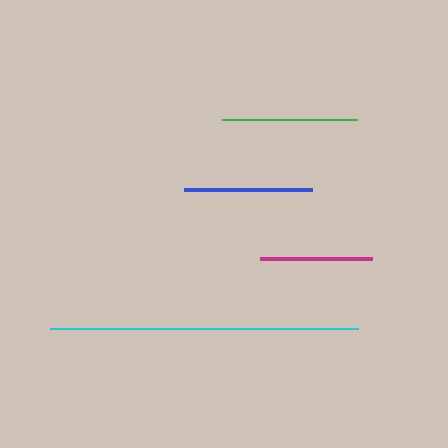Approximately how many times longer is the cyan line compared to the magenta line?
The cyan line is approximately 2.8 times the length of the magenta line.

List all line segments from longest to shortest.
From longest to shortest: cyan, green, blue, magenta.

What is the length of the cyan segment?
The cyan segment is approximately 307 pixels long.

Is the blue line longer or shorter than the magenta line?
The blue line is longer than the magenta line.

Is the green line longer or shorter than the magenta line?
The green line is longer than the magenta line.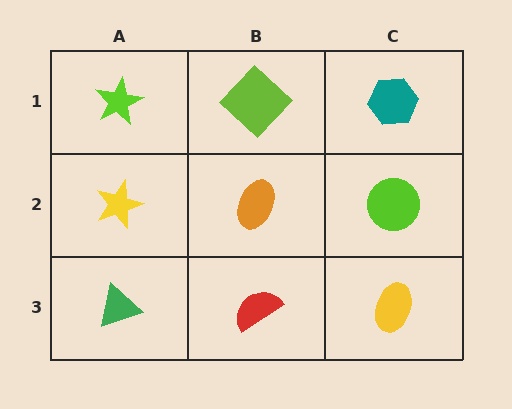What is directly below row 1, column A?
A yellow star.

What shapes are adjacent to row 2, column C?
A teal hexagon (row 1, column C), a yellow ellipse (row 3, column C), an orange ellipse (row 2, column B).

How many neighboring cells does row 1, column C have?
2.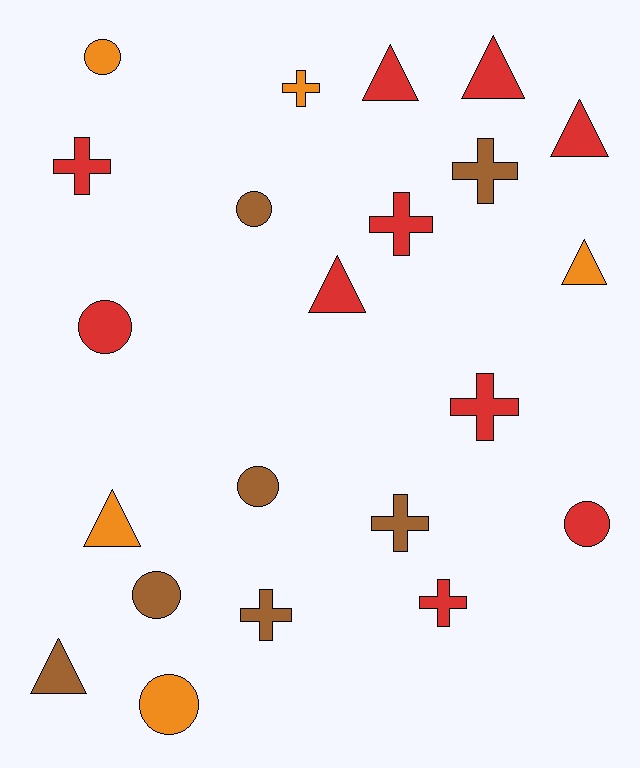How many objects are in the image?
There are 22 objects.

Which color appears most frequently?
Red, with 10 objects.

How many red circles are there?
There are 2 red circles.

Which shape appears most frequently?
Cross, with 8 objects.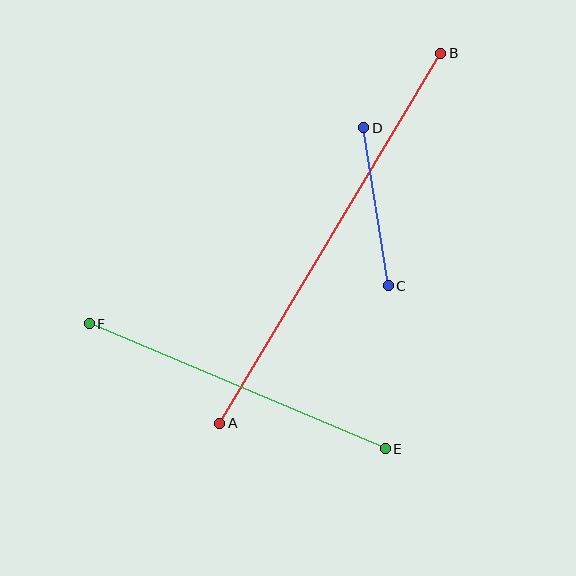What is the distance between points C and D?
The distance is approximately 160 pixels.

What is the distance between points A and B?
The distance is approximately 431 pixels.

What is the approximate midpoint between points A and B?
The midpoint is at approximately (330, 238) pixels.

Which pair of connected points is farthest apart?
Points A and B are farthest apart.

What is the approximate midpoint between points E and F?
The midpoint is at approximately (237, 386) pixels.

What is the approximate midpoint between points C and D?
The midpoint is at approximately (376, 207) pixels.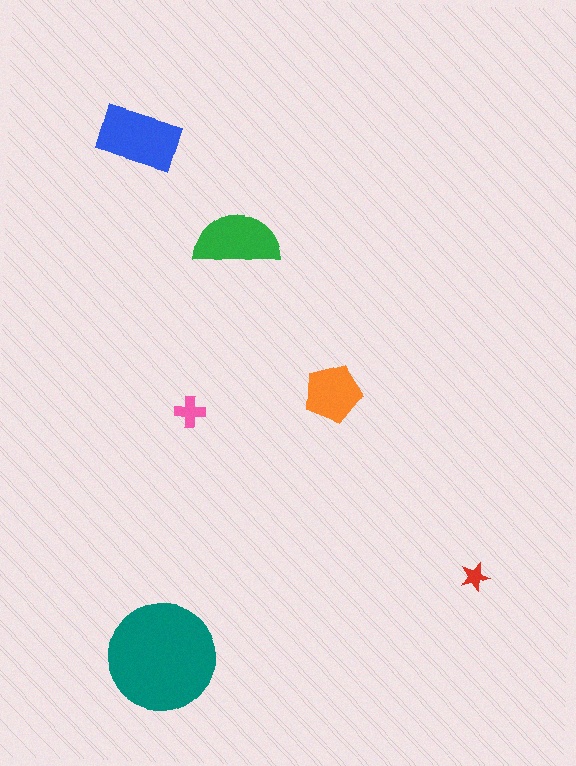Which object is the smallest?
The red star.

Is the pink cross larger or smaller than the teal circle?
Smaller.